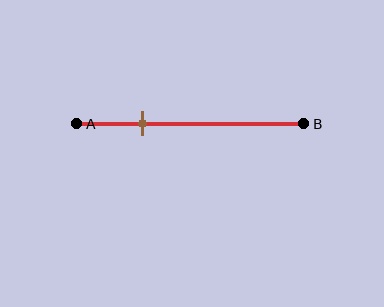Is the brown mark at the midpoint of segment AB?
No, the mark is at about 30% from A, not at the 50% midpoint.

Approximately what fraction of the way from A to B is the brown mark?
The brown mark is approximately 30% of the way from A to B.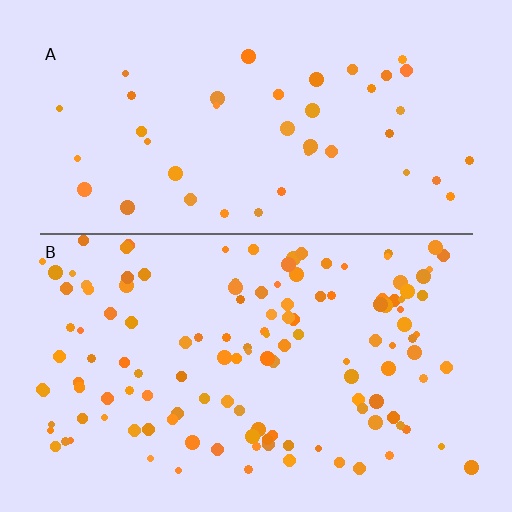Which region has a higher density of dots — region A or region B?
B (the bottom).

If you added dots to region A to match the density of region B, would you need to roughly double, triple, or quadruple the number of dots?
Approximately triple.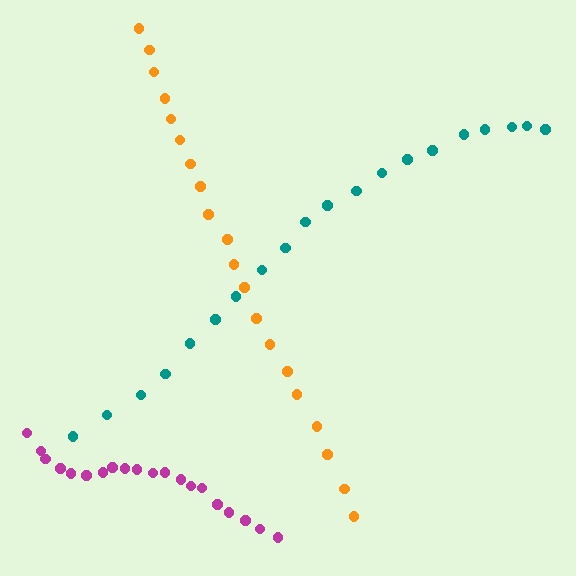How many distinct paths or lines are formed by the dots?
There are 3 distinct paths.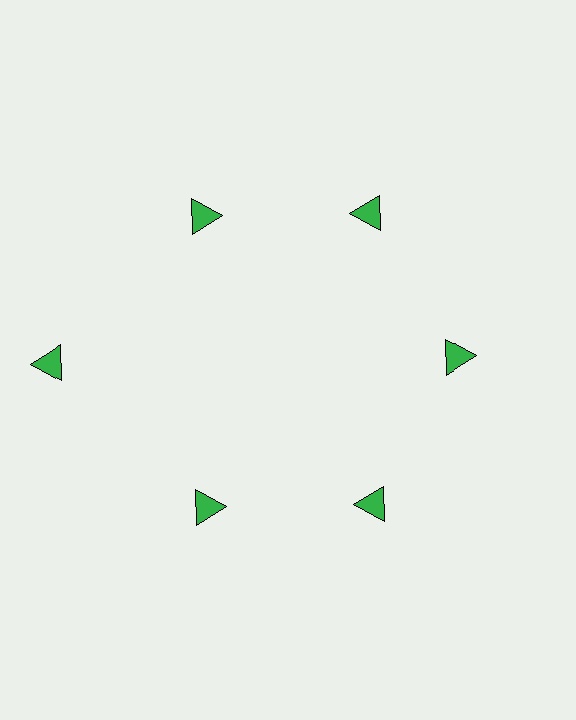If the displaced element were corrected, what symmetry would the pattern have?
It would have 6-fold rotational symmetry — the pattern would map onto itself every 60 degrees.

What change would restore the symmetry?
The symmetry would be restored by moving it inward, back onto the ring so that all 6 triangles sit at equal angles and equal distance from the center.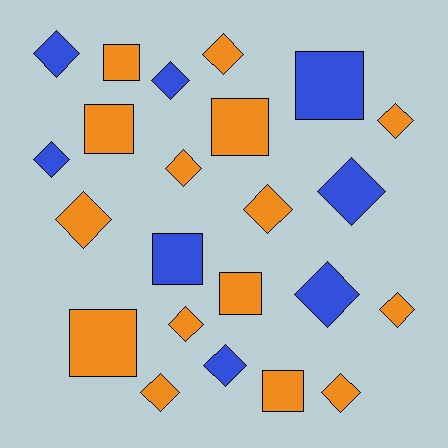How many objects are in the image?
There are 23 objects.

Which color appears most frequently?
Orange, with 15 objects.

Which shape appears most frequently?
Diamond, with 15 objects.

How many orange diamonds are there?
There are 9 orange diamonds.